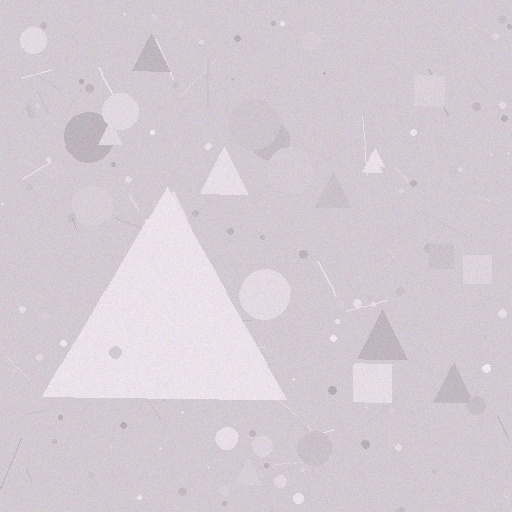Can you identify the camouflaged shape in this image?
The camouflaged shape is a triangle.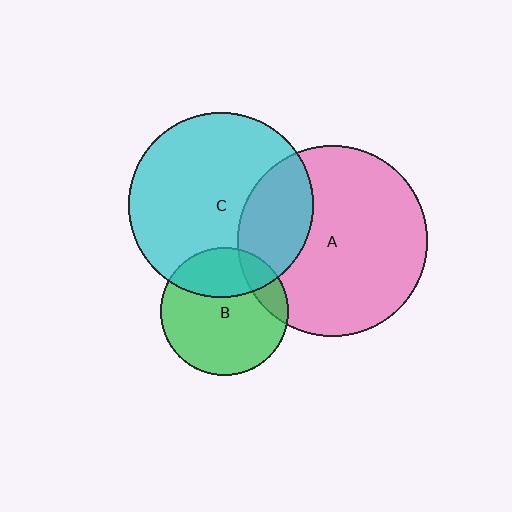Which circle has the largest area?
Circle A (pink).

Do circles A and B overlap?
Yes.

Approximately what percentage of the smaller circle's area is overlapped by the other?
Approximately 15%.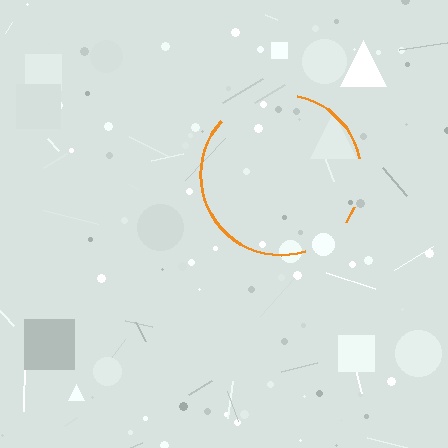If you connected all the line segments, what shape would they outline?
They would outline a circle.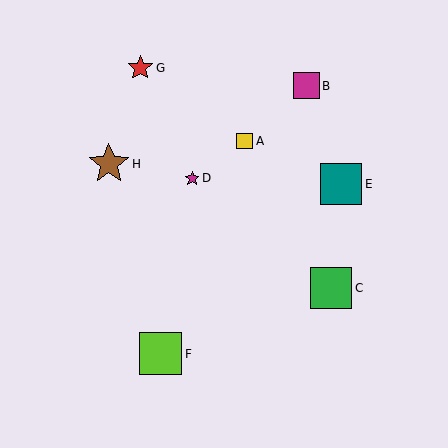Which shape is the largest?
The lime square (labeled F) is the largest.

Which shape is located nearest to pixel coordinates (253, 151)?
The yellow square (labeled A) at (245, 141) is nearest to that location.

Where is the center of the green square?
The center of the green square is at (331, 288).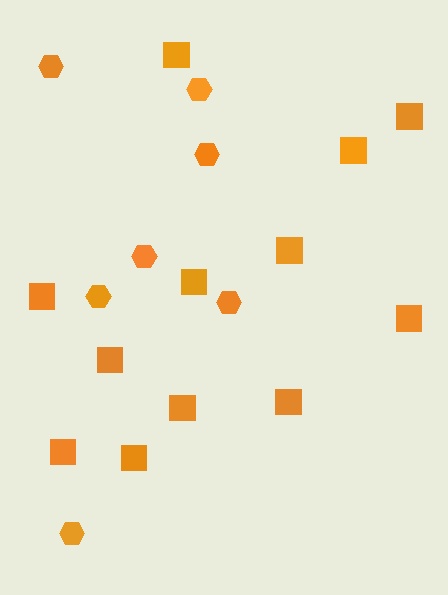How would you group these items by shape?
There are 2 groups: one group of hexagons (7) and one group of squares (12).